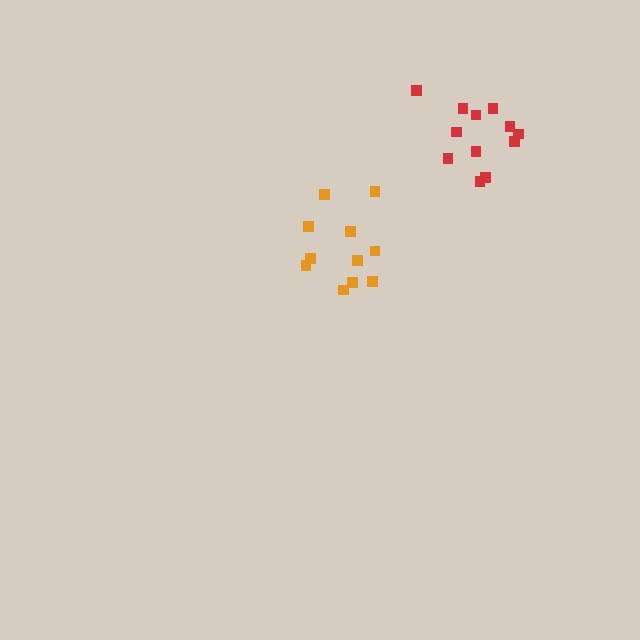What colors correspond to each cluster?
The clusters are colored: orange, red.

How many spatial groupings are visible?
There are 2 spatial groupings.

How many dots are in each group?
Group 1: 11 dots, Group 2: 12 dots (23 total).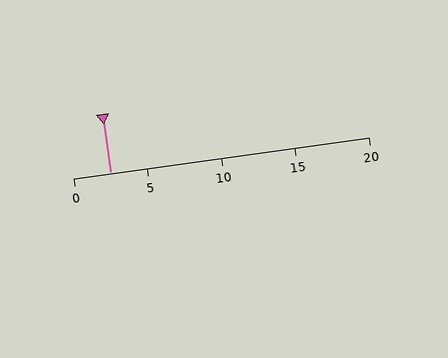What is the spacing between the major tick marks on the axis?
The major ticks are spaced 5 apart.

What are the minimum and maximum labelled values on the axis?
The axis runs from 0 to 20.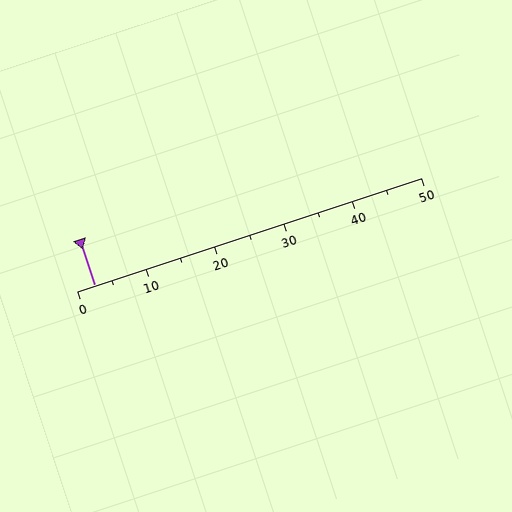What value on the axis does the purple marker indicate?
The marker indicates approximately 2.5.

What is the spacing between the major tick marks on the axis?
The major ticks are spaced 10 apart.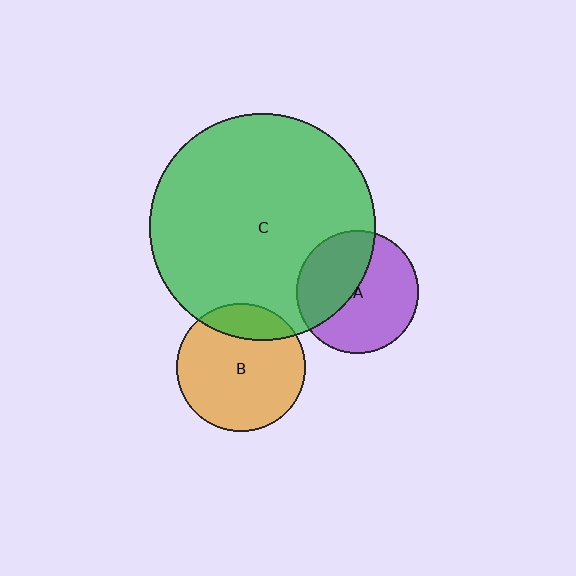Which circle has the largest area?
Circle C (green).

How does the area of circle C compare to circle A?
Approximately 3.4 times.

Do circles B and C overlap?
Yes.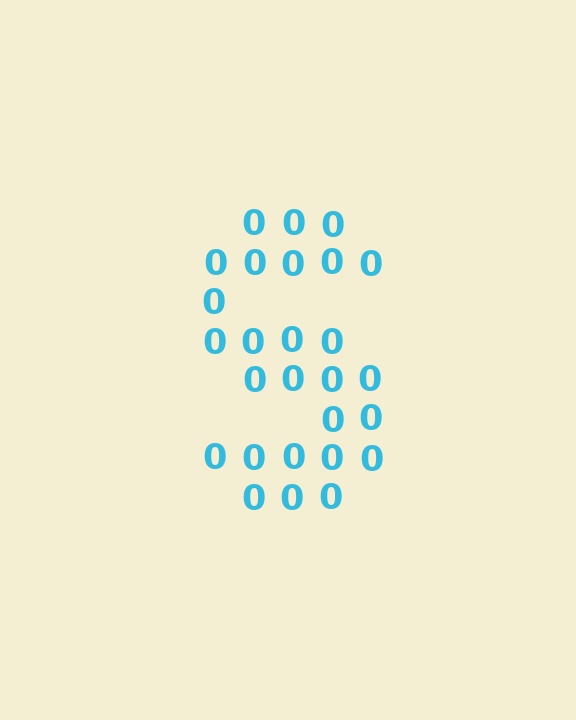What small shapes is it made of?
It is made of small digit 0's.